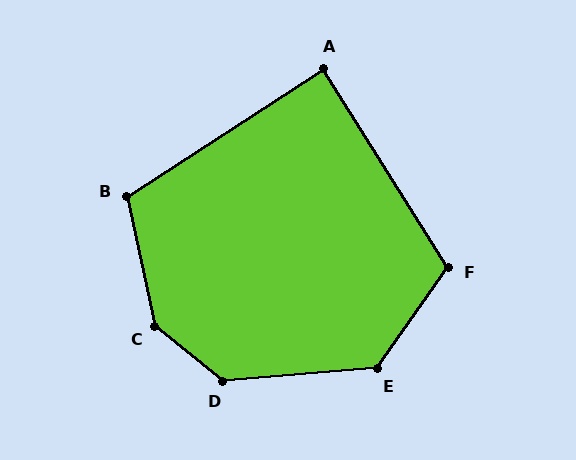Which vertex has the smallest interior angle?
A, at approximately 89 degrees.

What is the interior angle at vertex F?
Approximately 113 degrees (obtuse).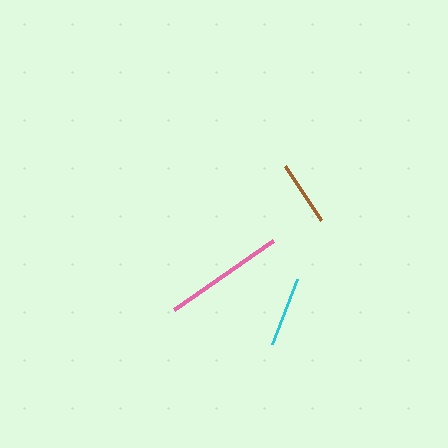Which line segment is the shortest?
The brown line is the shortest at approximately 65 pixels.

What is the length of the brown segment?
The brown segment is approximately 65 pixels long.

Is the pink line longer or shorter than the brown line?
The pink line is longer than the brown line.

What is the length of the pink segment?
The pink segment is approximately 121 pixels long.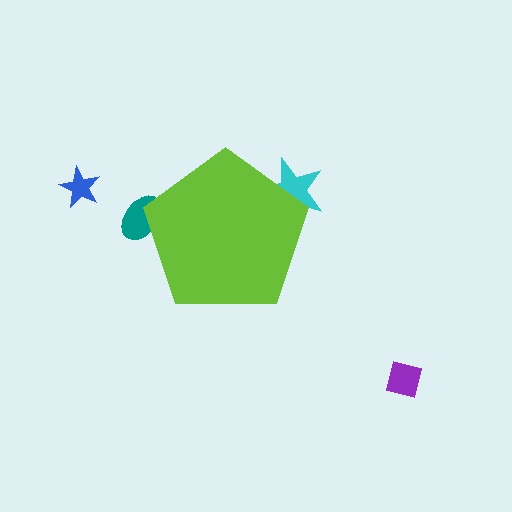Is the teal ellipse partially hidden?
Yes, the teal ellipse is partially hidden behind the lime pentagon.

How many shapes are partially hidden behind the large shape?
2 shapes are partially hidden.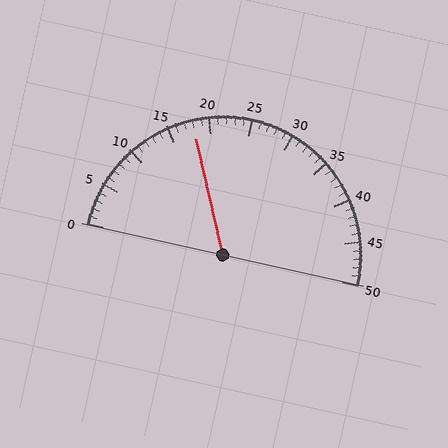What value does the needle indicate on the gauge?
The needle indicates approximately 18.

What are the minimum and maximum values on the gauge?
The gauge ranges from 0 to 50.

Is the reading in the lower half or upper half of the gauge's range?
The reading is in the lower half of the range (0 to 50).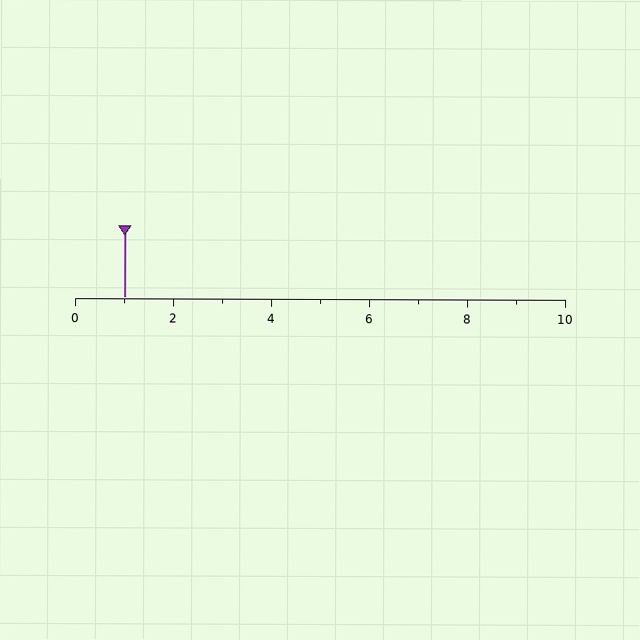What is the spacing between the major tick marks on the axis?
The major ticks are spaced 2 apart.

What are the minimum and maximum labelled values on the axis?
The axis runs from 0 to 10.